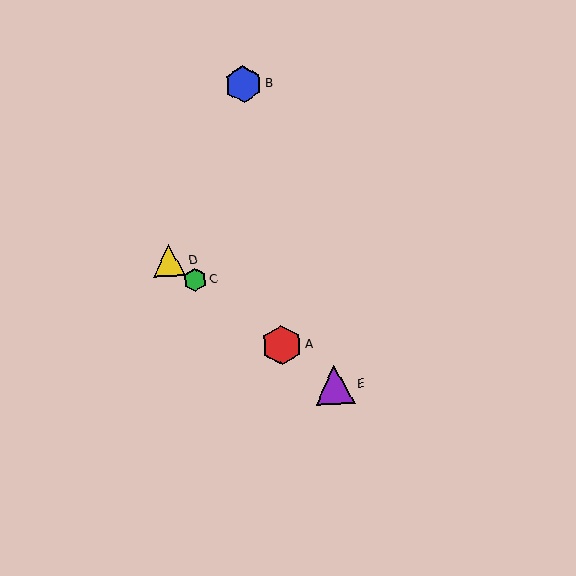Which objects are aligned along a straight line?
Objects A, C, D, E are aligned along a straight line.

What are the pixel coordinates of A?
Object A is at (282, 345).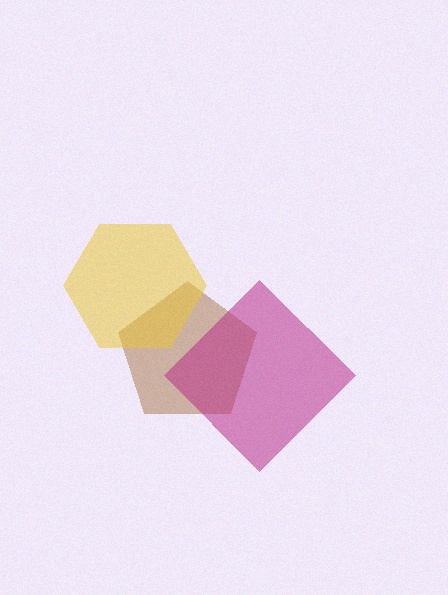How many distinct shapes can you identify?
There are 3 distinct shapes: a brown pentagon, a yellow hexagon, a magenta diamond.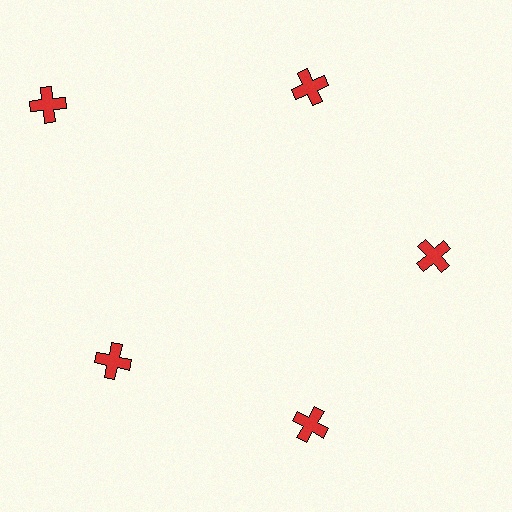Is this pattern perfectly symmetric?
No. The 5 red crosses are arranged in a ring, but one element near the 10 o'clock position is pushed outward from the center, breaking the 5-fold rotational symmetry.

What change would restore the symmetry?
The symmetry would be restored by moving it inward, back onto the ring so that all 5 crosses sit at equal angles and equal distance from the center.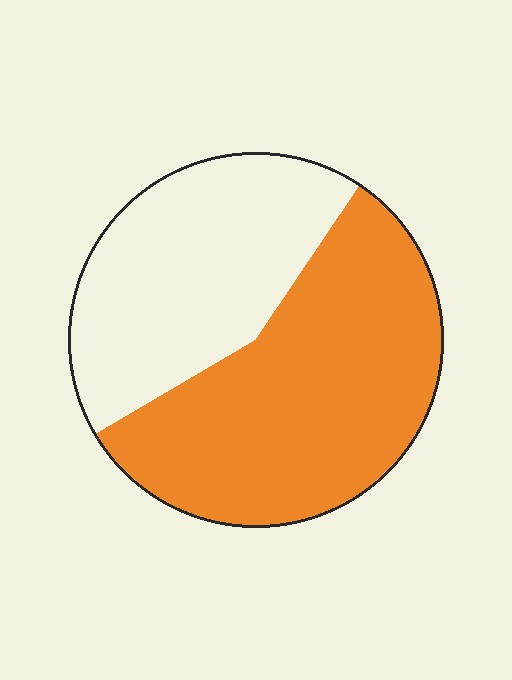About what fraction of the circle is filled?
About three fifths (3/5).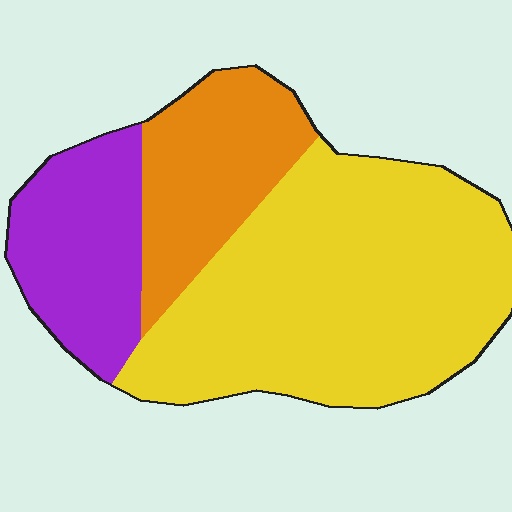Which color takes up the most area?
Yellow, at roughly 60%.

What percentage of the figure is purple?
Purple takes up about one fifth (1/5) of the figure.